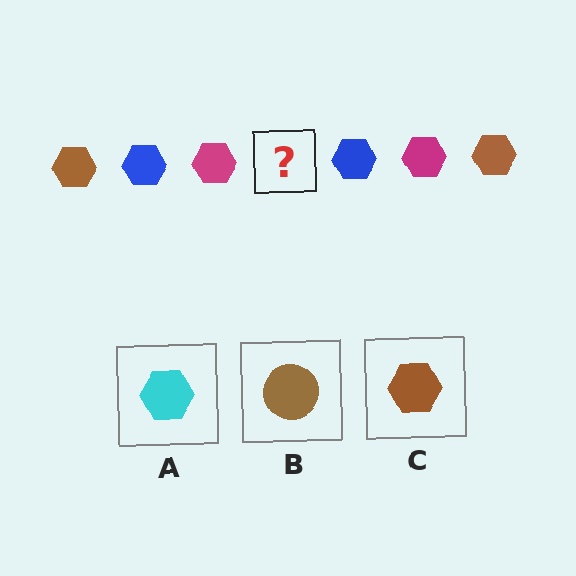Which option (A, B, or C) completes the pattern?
C.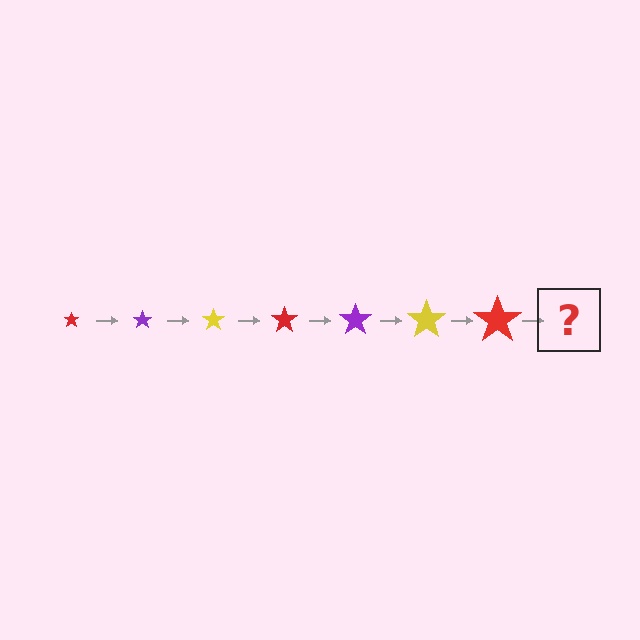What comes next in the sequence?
The next element should be a purple star, larger than the previous one.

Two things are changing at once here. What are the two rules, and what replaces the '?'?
The two rules are that the star grows larger each step and the color cycles through red, purple, and yellow. The '?' should be a purple star, larger than the previous one.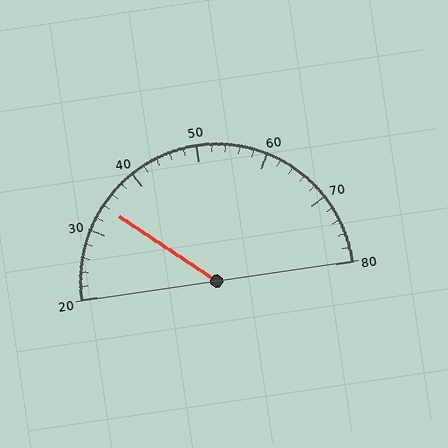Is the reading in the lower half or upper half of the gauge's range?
The reading is in the lower half of the range (20 to 80).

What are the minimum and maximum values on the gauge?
The gauge ranges from 20 to 80.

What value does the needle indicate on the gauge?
The needle indicates approximately 34.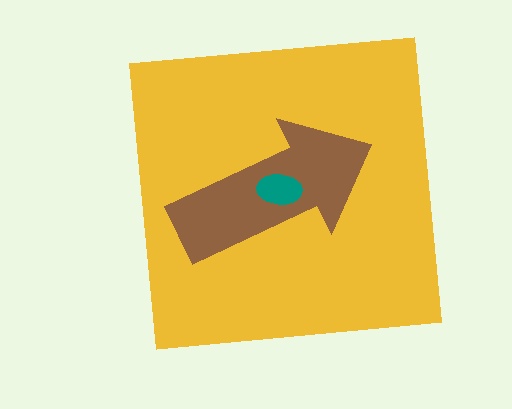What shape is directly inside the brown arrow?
The teal ellipse.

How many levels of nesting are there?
3.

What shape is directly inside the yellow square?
The brown arrow.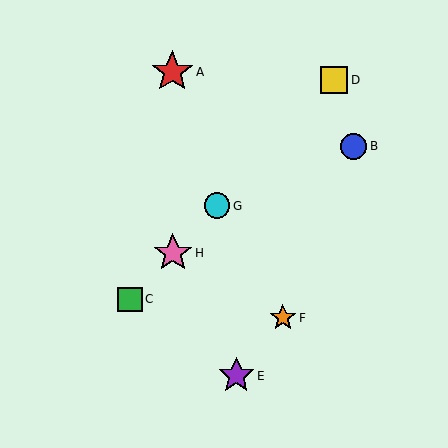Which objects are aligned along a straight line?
Objects C, D, G, H are aligned along a straight line.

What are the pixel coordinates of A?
Object A is at (172, 72).